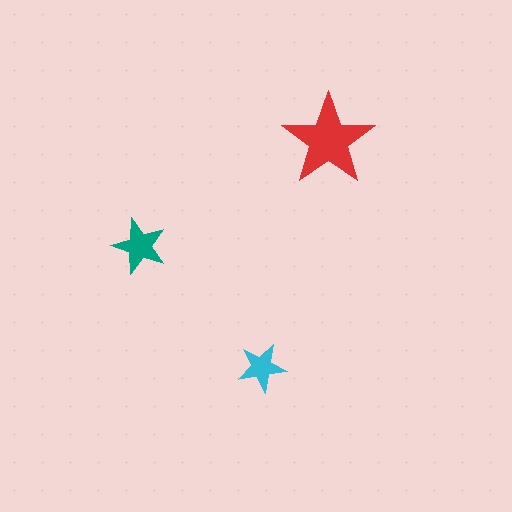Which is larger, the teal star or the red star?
The red one.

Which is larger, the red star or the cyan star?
The red one.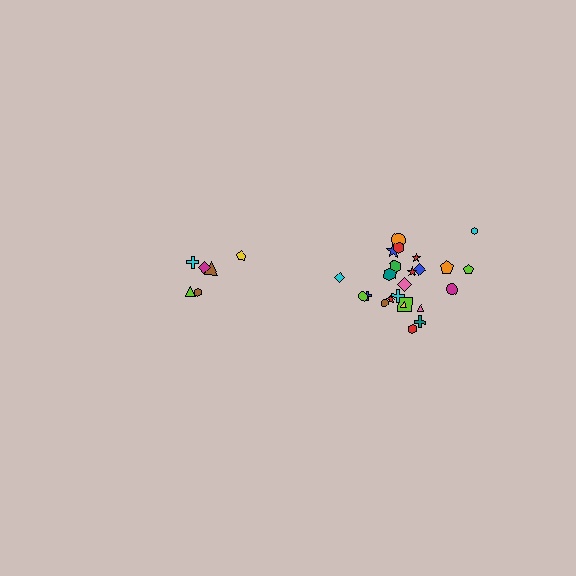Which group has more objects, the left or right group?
The right group.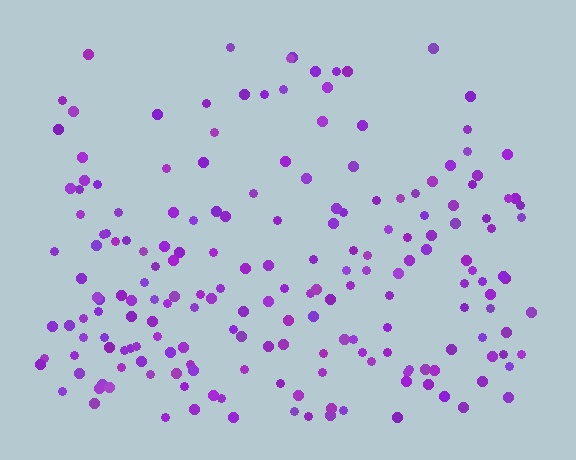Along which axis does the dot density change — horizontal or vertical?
Vertical.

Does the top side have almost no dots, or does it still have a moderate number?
Still a moderate number, just noticeably fewer than the bottom.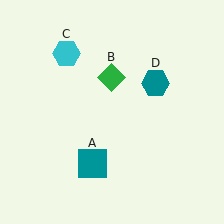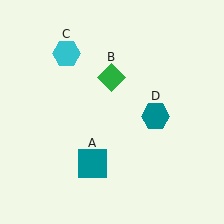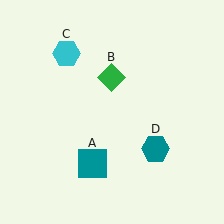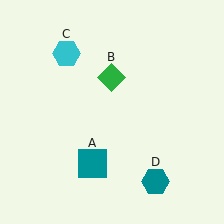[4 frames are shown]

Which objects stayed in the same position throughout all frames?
Teal square (object A) and green diamond (object B) and cyan hexagon (object C) remained stationary.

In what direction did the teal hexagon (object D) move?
The teal hexagon (object D) moved down.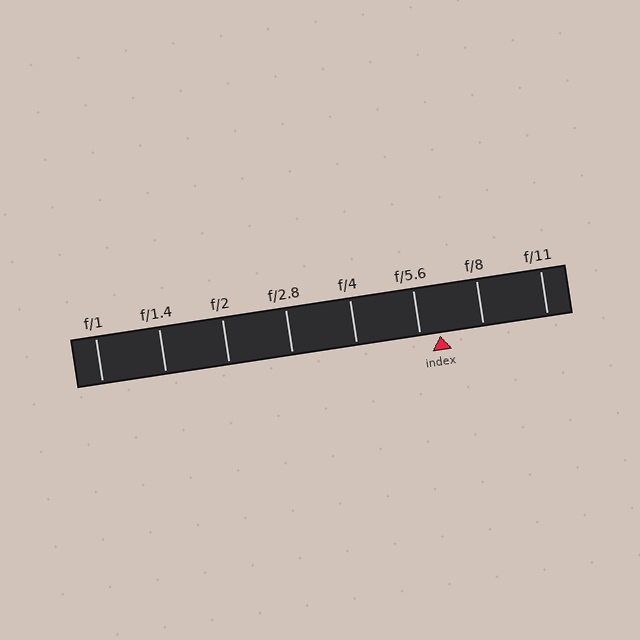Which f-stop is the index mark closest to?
The index mark is closest to f/5.6.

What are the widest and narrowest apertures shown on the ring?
The widest aperture shown is f/1 and the narrowest is f/11.